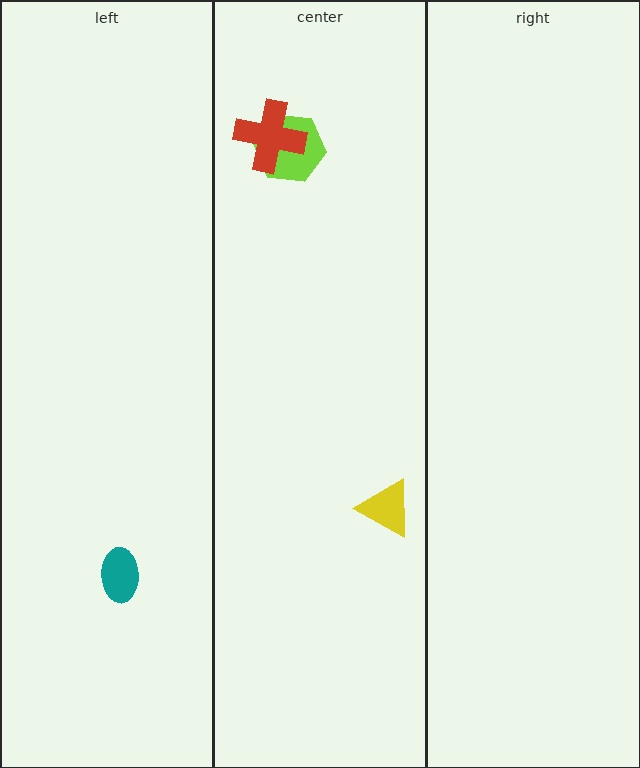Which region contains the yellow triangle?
The center region.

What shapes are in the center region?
The lime hexagon, the red cross, the yellow triangle.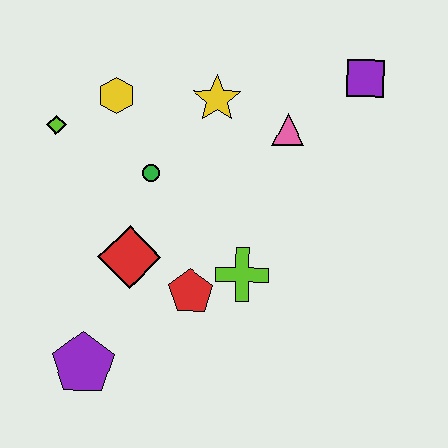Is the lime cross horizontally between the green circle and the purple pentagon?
No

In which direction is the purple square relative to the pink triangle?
The purple square is to the right of the pink triangle.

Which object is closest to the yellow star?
The pink triangle is closest to the yellow star.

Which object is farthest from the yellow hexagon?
The purple pentagon is farthest from the yellow hexagon.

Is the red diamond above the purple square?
No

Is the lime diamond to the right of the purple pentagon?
No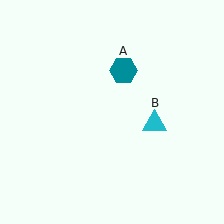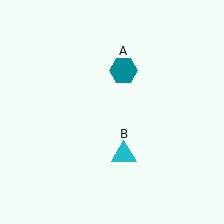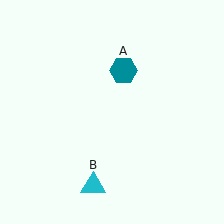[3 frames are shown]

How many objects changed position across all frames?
1 object changed position: cyan triangle (object B).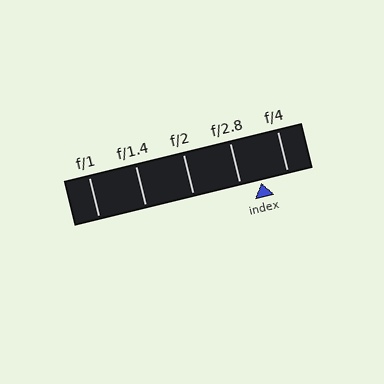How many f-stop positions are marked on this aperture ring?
There are 5 f-stop positions marked.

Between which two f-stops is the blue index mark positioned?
The index mark is between f/2.8 and f/4.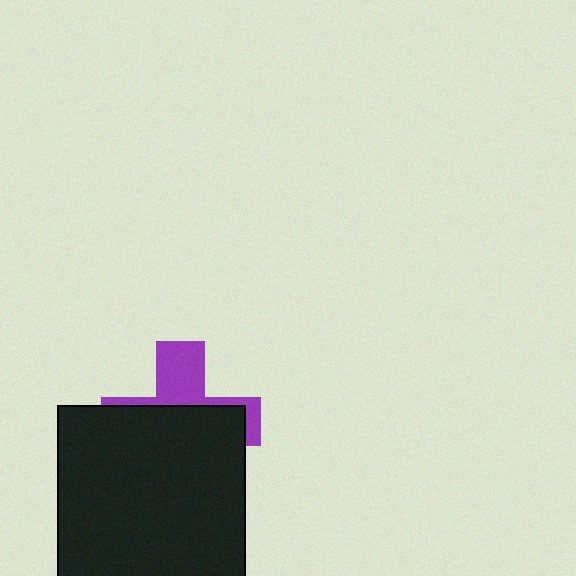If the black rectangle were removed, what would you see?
You would see the complete purple cross.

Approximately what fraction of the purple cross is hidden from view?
Roughly 64% of the purple cross is hidden behind the black rectangle.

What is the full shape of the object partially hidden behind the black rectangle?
The partially hidden object is a purple cross.